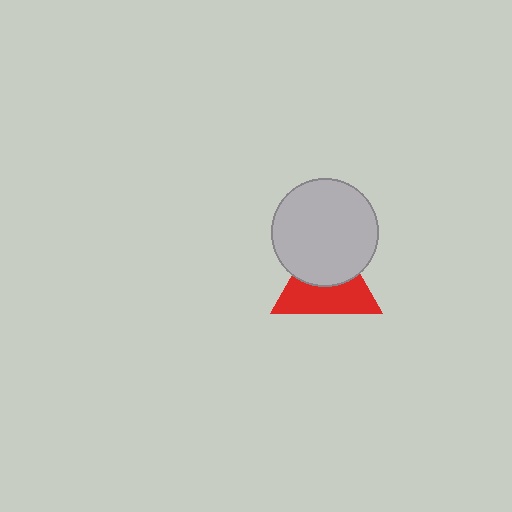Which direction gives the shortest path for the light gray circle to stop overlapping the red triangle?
Moving up gives the shortest separation.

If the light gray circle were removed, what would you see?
You would see the complete red triangle.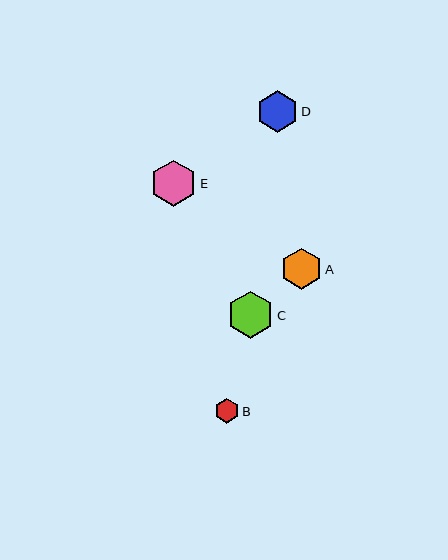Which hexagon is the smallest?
Hexagon B is the smallest with a size of approximately 25 pixels.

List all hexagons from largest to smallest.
From largest to smallest: C, E, D, A, B.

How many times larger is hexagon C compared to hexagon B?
Hexagon C is approximately 1.9 times the size of hexagon B.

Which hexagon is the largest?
Hexagon C is the largest with a size of approximately 47 pixels.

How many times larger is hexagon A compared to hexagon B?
Hexagon A is approximately 1.7 times the size of hexagon B.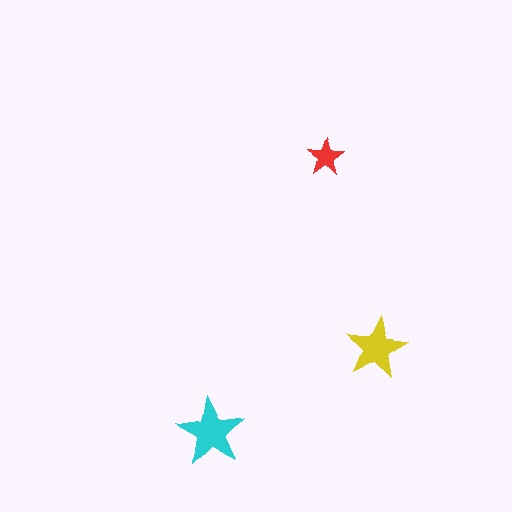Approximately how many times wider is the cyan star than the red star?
About 2 times wider.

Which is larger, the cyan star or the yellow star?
The cyan one.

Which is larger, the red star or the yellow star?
The yellow one.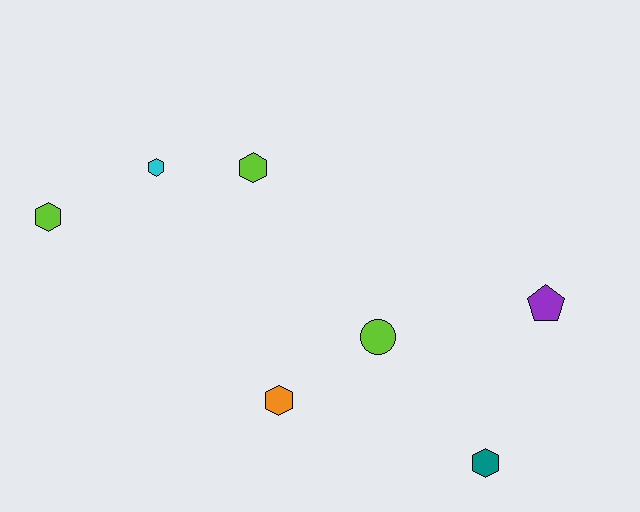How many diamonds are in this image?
There are no diamonds.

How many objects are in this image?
There are 7 objects.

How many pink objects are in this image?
There are no pink objects.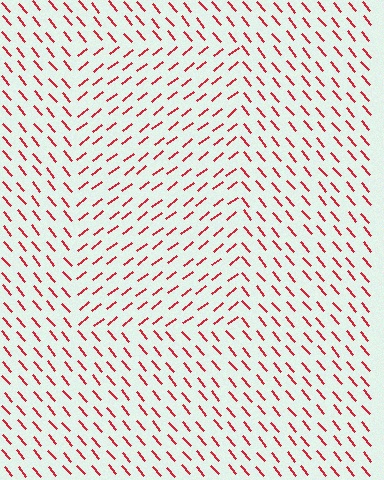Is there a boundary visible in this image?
Yes, there is a texture boundary formed by a change in line orientation.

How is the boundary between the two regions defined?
The boundary is defined purely by a change in line orientation (approximately 88 degrees difference). All lines are the same color and thickness.